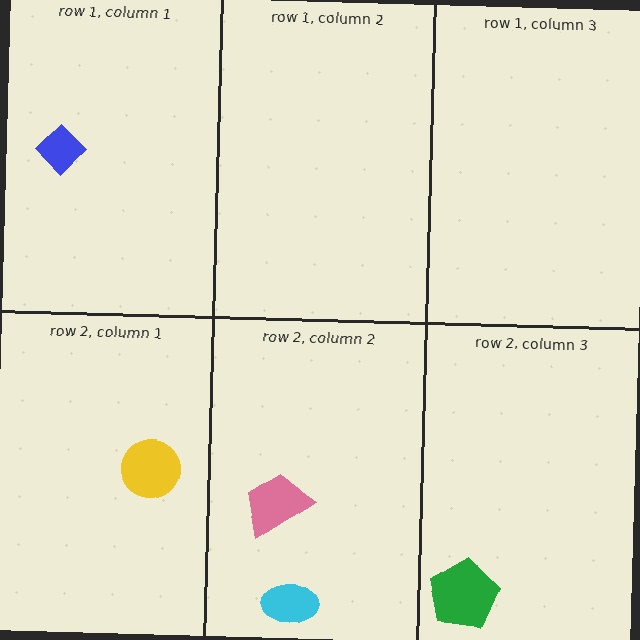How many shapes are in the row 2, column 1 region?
1.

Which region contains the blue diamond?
The row 1, column 1 region.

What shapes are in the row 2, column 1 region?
The yellow circle.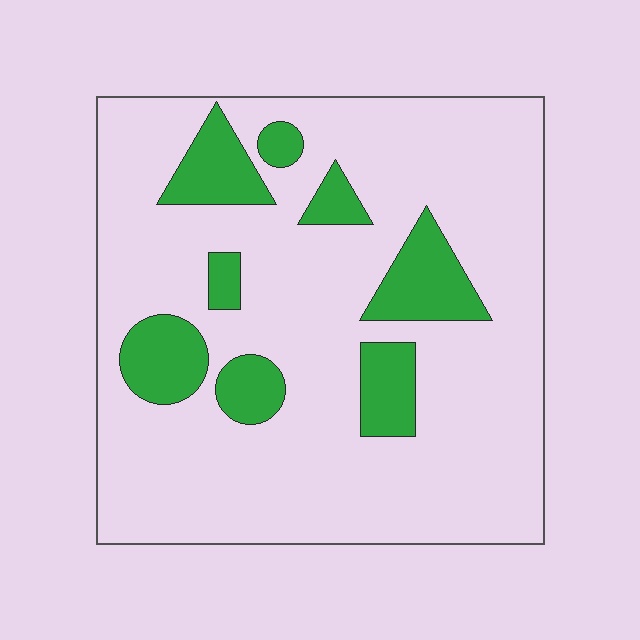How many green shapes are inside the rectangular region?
8.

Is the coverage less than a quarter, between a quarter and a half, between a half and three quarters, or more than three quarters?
Less than a quarter.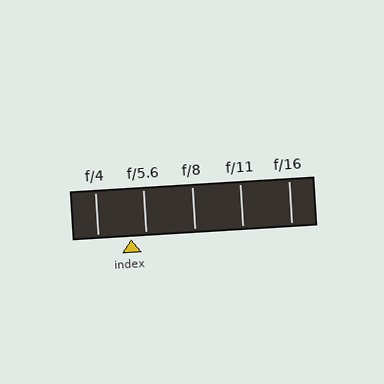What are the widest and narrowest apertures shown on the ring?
The widest aperture shown is f/4 and the narrowest is f/16.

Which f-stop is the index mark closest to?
The index mark is closest to f/5.6.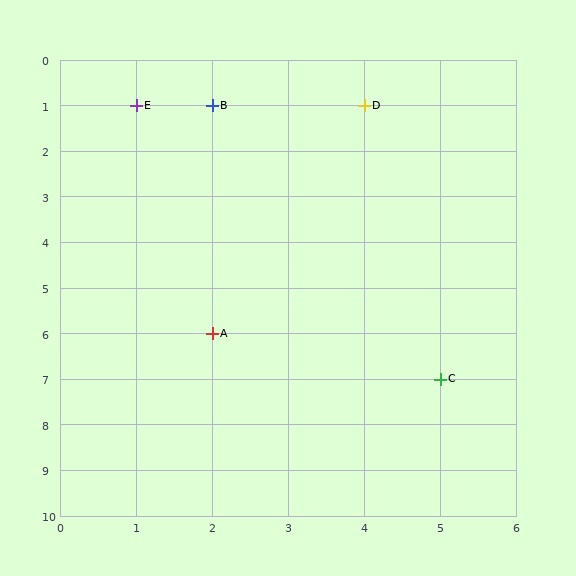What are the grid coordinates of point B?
Point B is at grid coordinates (2, 1).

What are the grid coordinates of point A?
Point A is at grid coordinates (2, 6).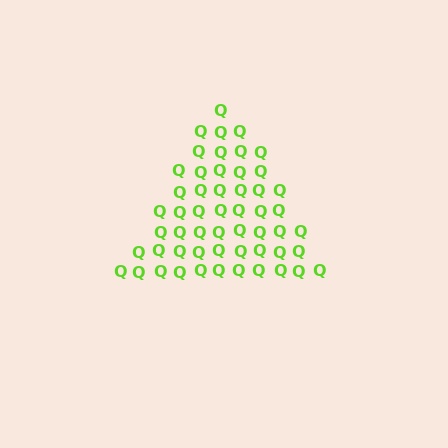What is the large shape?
The large shape is a triangle.